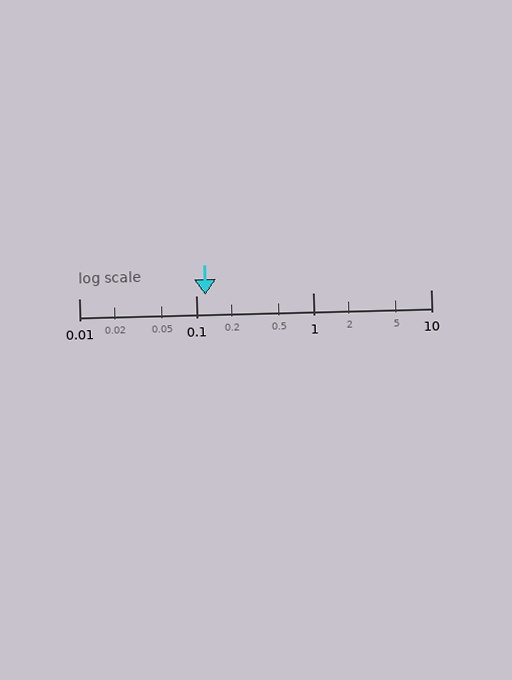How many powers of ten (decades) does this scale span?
The scale spans 3 decades, from 0.01 to 10.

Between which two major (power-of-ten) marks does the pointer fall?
The pointer is between 0.1 and 1.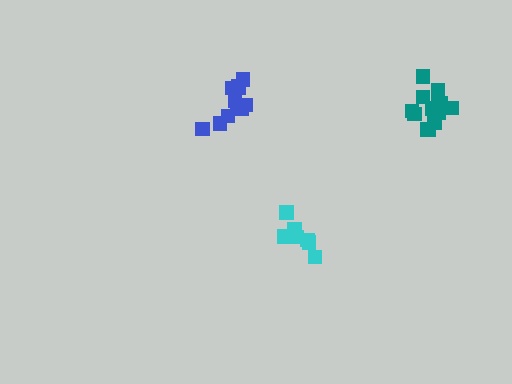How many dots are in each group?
Group 1: 14 dots, Group 2: 8 dots, Group 3: 12 dots (34 total).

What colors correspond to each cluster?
The clusters are colored: teal, cyan, blue.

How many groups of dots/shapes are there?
There are 3 groups.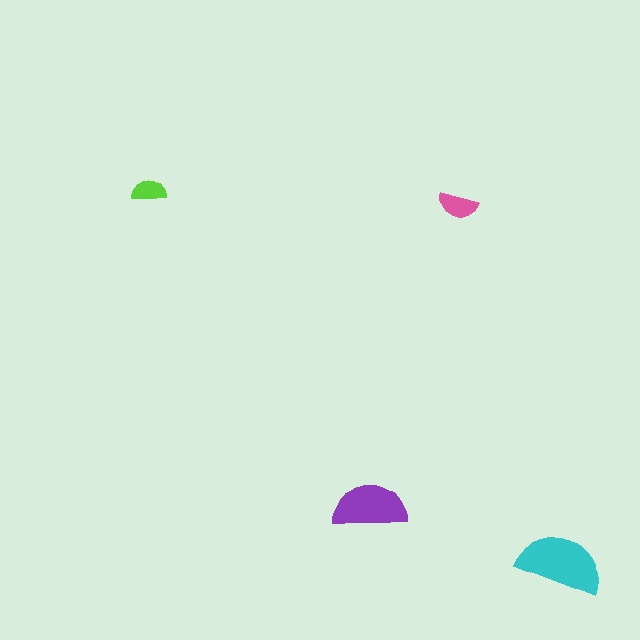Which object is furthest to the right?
The cyan semicircle is rightmost.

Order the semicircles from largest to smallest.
the cyan one, the purple one, the pink one, the lime one.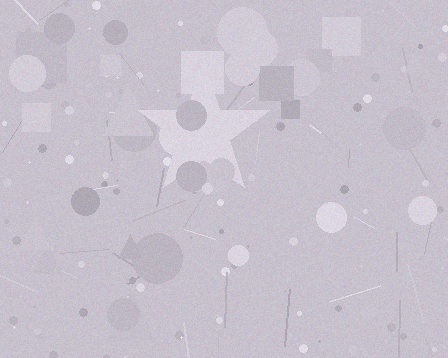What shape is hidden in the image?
A star is hidden in the image.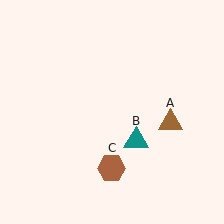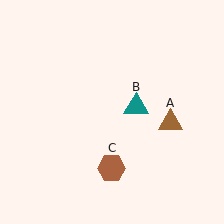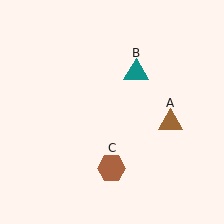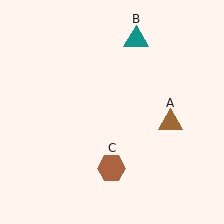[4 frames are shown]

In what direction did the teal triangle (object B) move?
The teal triangle (object B) moved up.